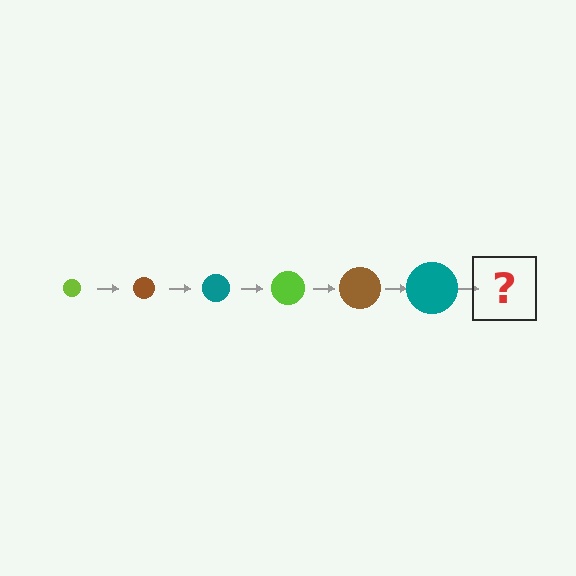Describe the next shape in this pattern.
It should be a lime circle, larger than the previous one.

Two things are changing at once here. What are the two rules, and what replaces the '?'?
The two rules are that the circle grows larger each step and the color cycles through lime, brown, and teal. The '?' should be a lime circle, larger than the previous one.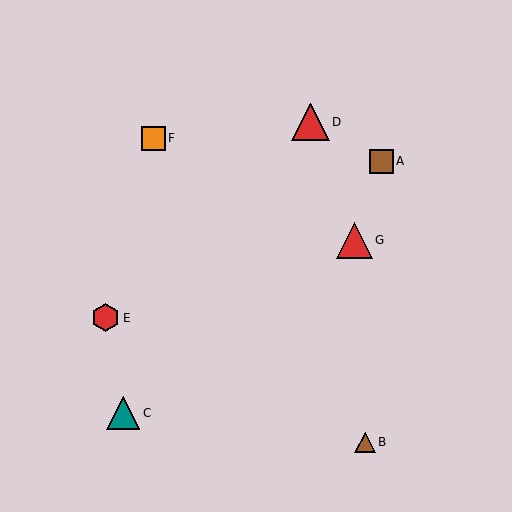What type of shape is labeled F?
Shape F is an orange square.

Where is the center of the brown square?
The center of the brown square is at (381, 161).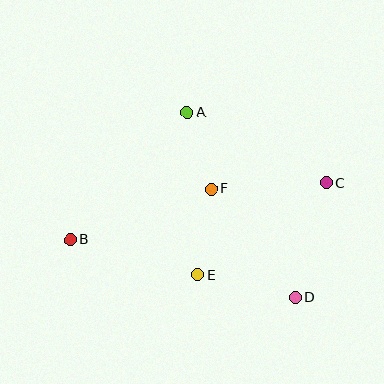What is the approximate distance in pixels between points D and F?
The distance between D and F is approximately 137 pixels.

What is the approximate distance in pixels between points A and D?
The distance between A and D is approximately 214 pixels.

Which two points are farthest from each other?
Points B and C are farthest from each other.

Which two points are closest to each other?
Points A and F are closest to each other.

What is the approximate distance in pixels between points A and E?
The distance between A and E is approximately 162 pixels.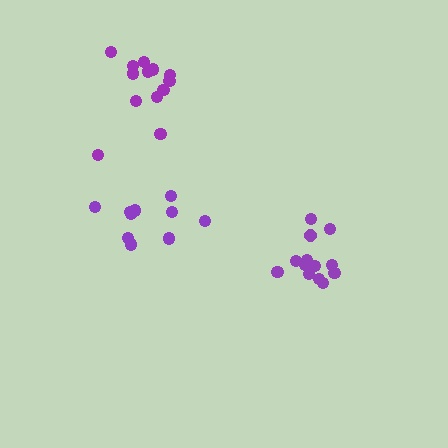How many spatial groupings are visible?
There are 3 spatial groupings.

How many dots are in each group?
Group 1: 13 dots, Group 2: 13 dots, Group 3: 11 dots (37 total).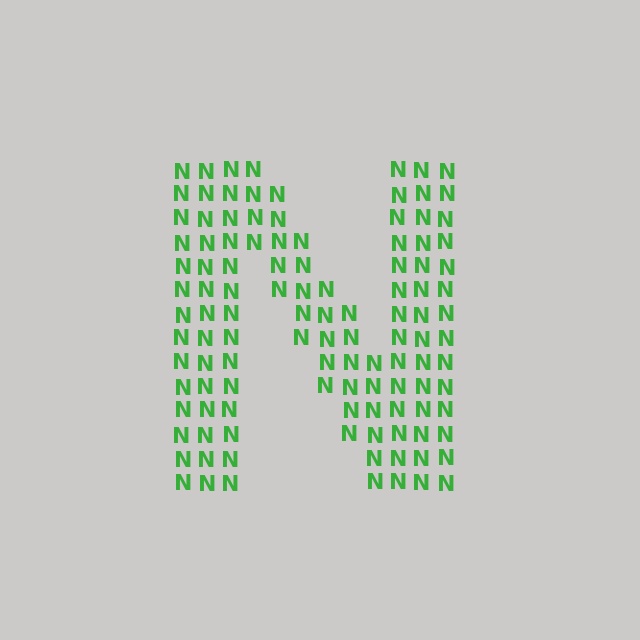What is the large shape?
The large shape is the letter N.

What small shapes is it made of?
It is made of small letter N's.